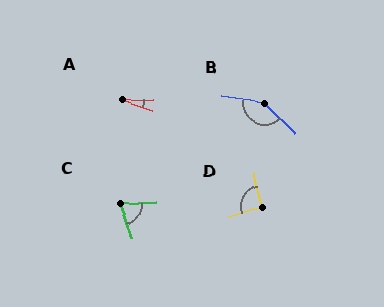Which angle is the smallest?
A, at approximately 20 degrees.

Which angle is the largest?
B, at approximately 145 degrees.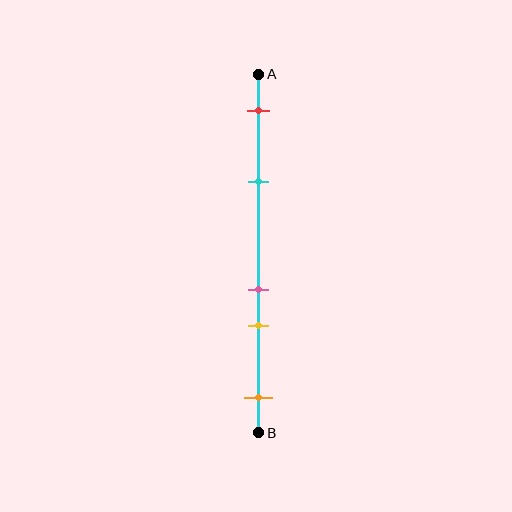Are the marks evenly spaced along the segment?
No, the marks are not evenly spaced.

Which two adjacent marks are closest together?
The pink and yellow marks are the closest adjacent pair.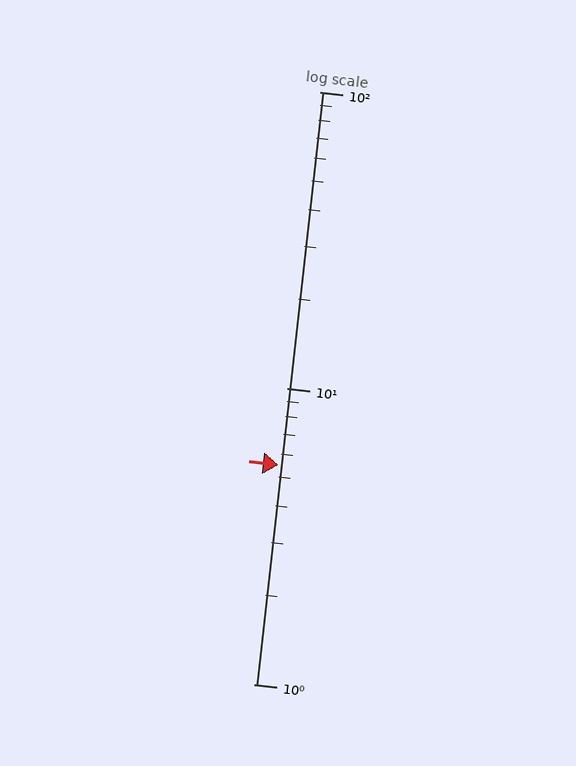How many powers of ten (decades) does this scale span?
The scale spans 2 decades, from 1 to 100.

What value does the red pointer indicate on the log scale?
The pointer indicates approximately 5.5.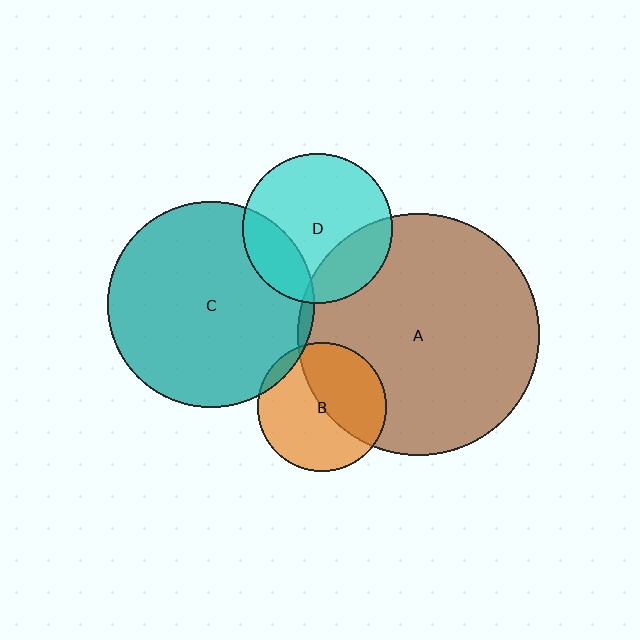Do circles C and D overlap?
Yes.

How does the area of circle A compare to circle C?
Approximately 1.4 times.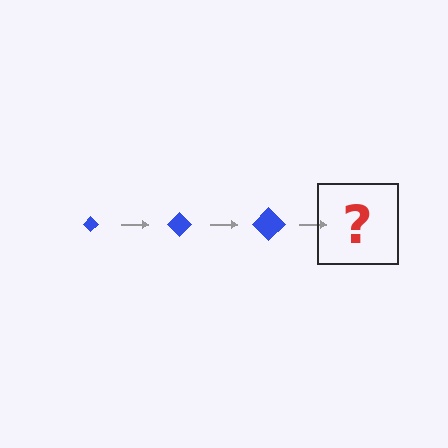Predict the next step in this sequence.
The next step is a blue diamond, larger than the previous one.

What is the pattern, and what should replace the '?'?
The pattern is that the diamond gets progressively larger each step. The '?' should be a blue diamond, larger than the previous one.